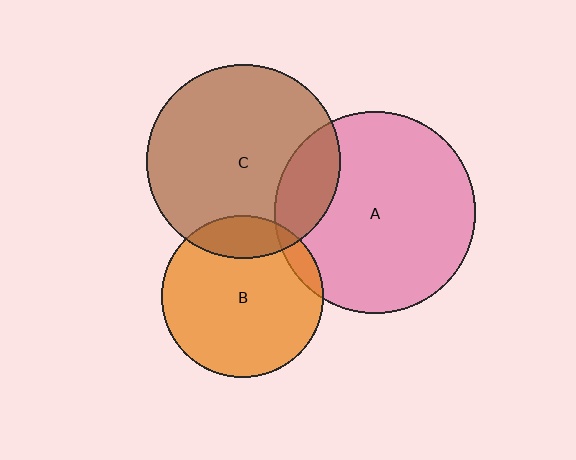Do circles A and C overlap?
Yes.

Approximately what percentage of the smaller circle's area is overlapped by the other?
Approximately 20%.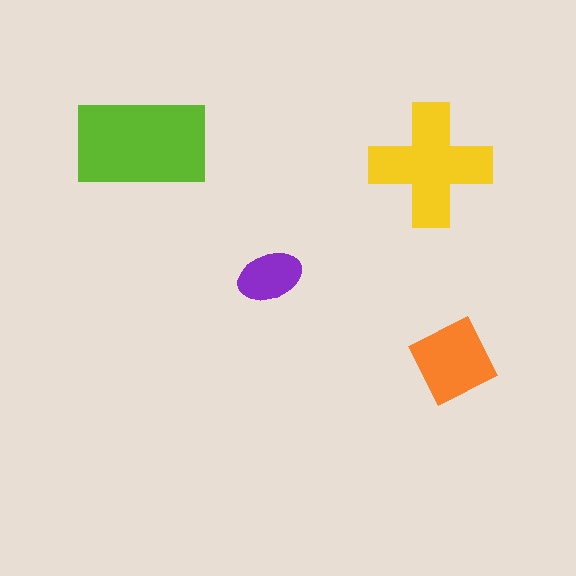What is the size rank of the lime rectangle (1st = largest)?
1st.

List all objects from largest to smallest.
The lime rectangle, the yellow cross, the orange diamond, the purple ellipse.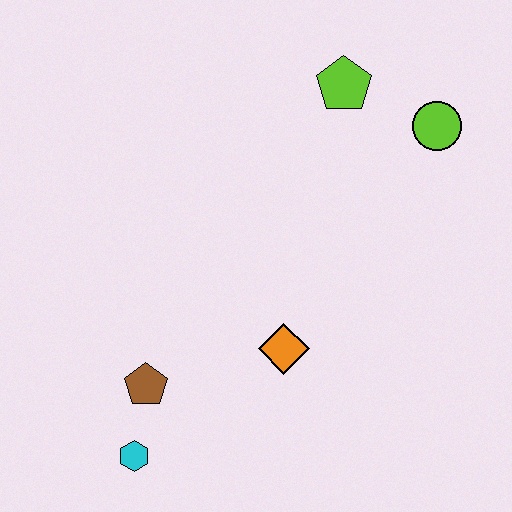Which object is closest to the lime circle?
The lime pentagon is closest to the lime circle.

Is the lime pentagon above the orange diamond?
Yes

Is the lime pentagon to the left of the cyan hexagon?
No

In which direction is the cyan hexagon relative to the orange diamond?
The cyan hexagon is to the left of the orange diamond.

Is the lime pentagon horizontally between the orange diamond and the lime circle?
Yes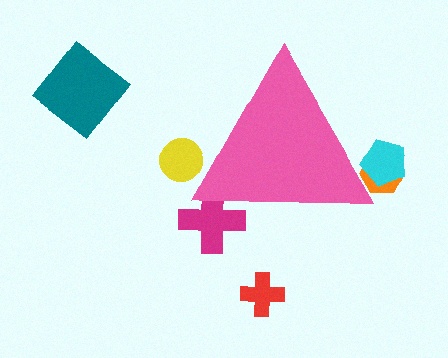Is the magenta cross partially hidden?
Yes, the magenta cross is partially hidden behind the pink triangle.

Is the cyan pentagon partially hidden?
Yes, the cyan pentagon is partially hidden behind the pink triangle.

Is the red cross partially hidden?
No, the red cross is fully visible.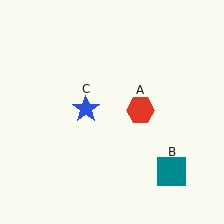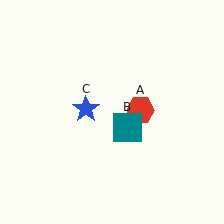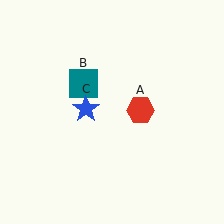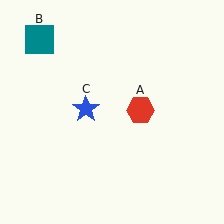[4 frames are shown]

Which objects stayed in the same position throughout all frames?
Red hexagon (object A) and blue star (object C) remained stationary.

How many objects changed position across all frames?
1 object changed position: teal square (object B).